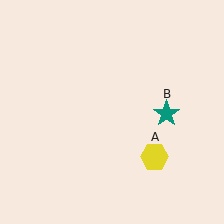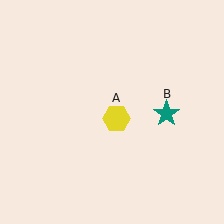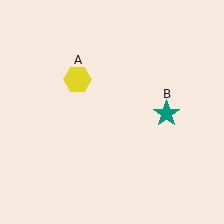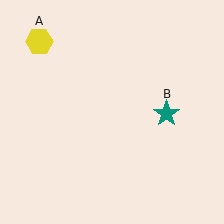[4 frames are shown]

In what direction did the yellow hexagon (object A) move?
The yellow hexagon (object A) moved up and to the left.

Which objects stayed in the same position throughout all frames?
Teal star (object B) remained stationary.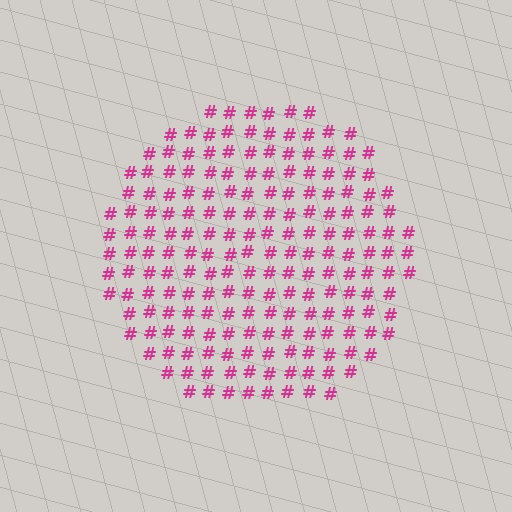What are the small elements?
The small elements are hash symbols.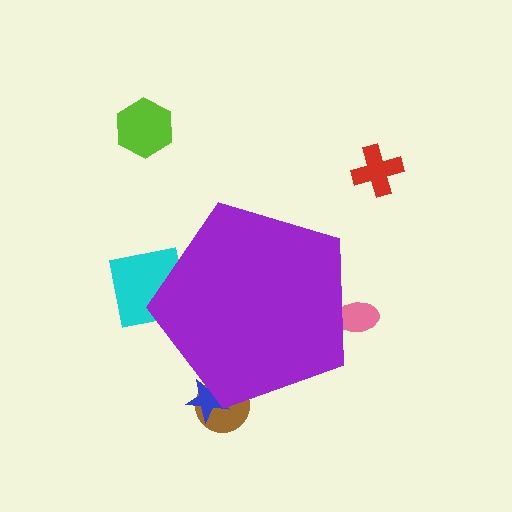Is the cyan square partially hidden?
Yes, the cyan square is partially hidden behind the purple pentagon.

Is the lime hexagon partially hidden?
No, the lime hexagon is fully visible.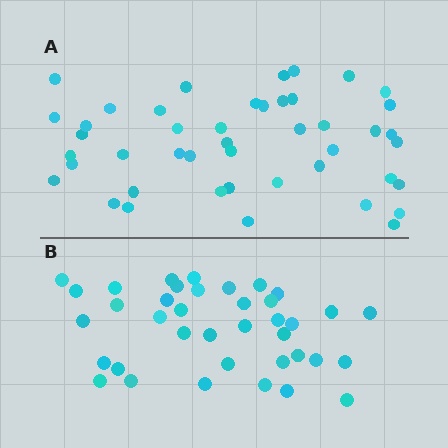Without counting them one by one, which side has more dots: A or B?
Region A (the top region) has more dots.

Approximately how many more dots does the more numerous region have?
Region A has roughly 8 or so more dots than region B.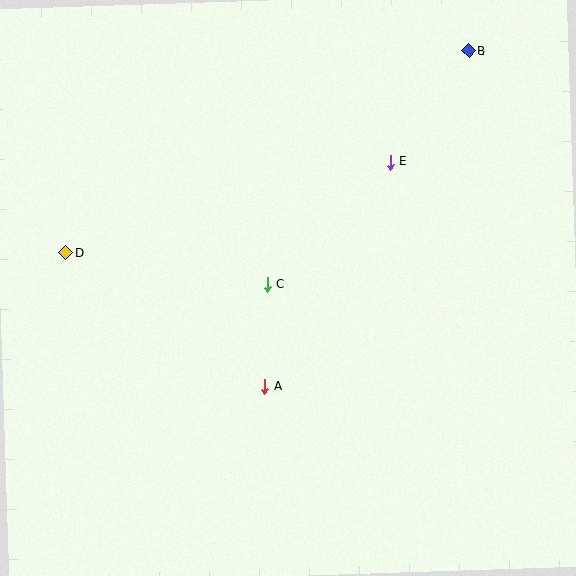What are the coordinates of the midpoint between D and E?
The midpoint between D and E is at (228, 207).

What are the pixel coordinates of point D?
Point D is at (66, 253).